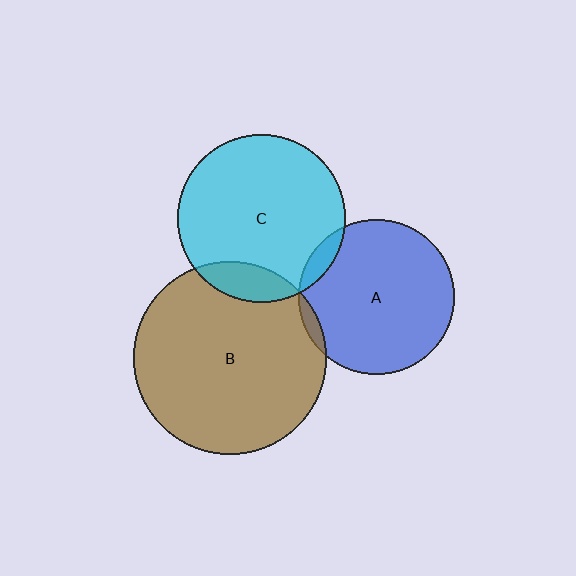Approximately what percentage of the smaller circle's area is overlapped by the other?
Approximately 15%.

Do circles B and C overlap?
Yes.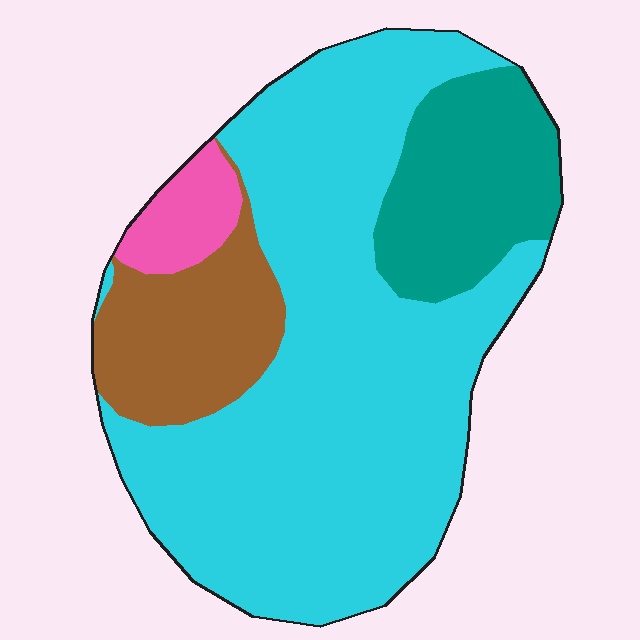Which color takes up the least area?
Pink, at roughly 5%.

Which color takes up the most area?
Cyan, at roughly 65%.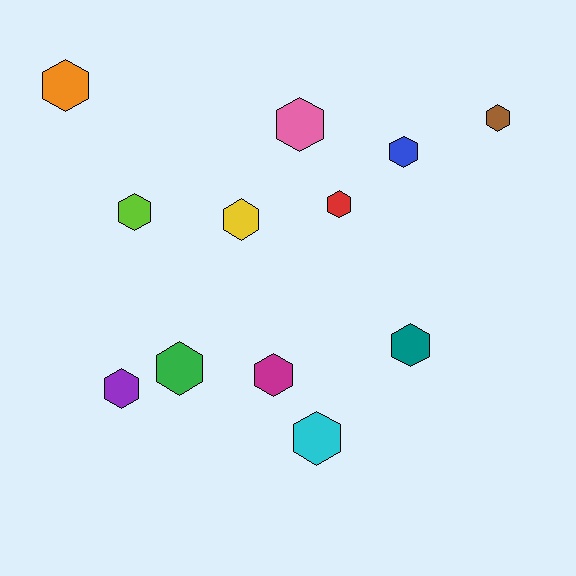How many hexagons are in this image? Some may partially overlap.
There are 12 hexagons.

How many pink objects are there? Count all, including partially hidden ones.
There is 1 pink object.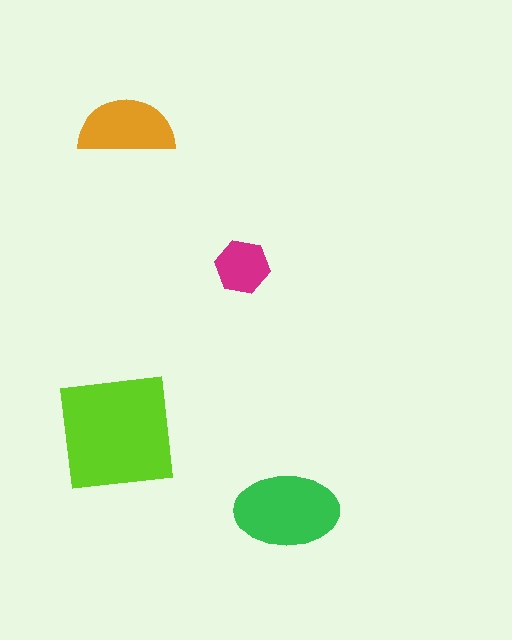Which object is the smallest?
The magenta hexagon.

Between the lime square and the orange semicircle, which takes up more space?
The lime square.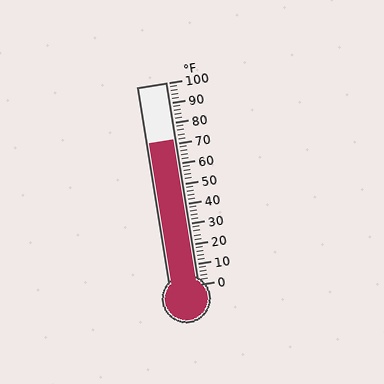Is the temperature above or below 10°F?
The temperature is above 10°F.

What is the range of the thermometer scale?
The thermometer scale ranges from 0°F to 100°F.